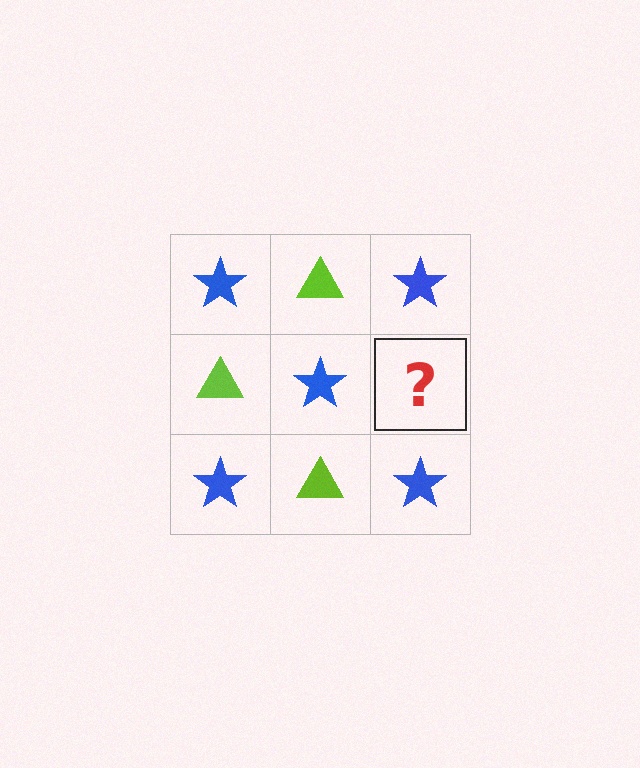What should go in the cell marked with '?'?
The missing cell should contain a lime triangle.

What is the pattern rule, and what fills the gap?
The rule is that it alternates blue star and lime triangle in a checkerboard pattern. The gap should be filled with a lime triangle.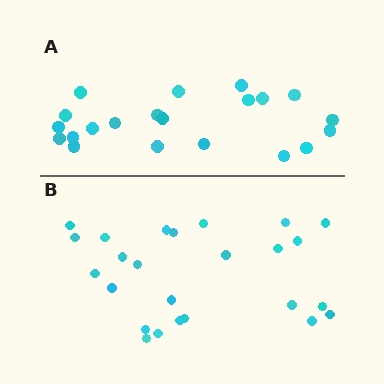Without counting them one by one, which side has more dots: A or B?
Region B (the bottom region) has more dots.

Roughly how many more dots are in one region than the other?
Region B has about 4 more dots than region A.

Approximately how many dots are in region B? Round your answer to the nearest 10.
About 20 dots. (The exact count is 25, which rounds to 20.)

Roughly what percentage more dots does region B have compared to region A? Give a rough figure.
About 20% more.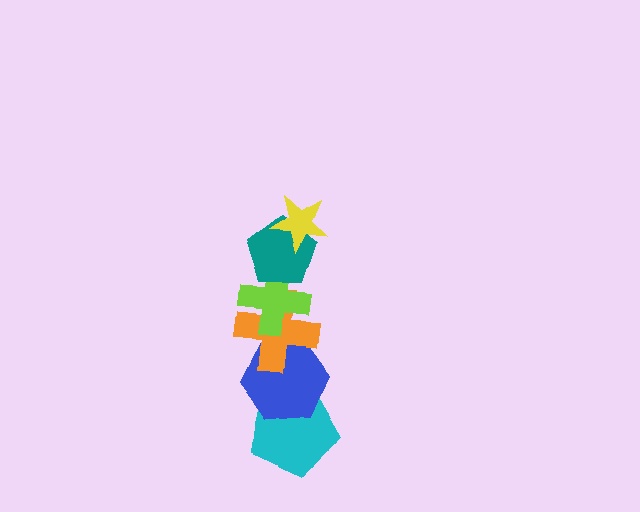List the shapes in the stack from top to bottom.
From top to bottom: the yellow star, the teal pentagon, the lime cross, the orange cross, the blue hexagon, the cyan pentagon.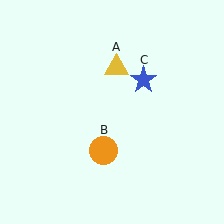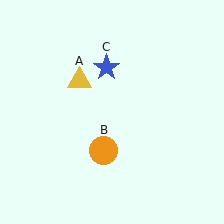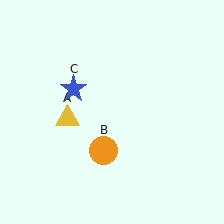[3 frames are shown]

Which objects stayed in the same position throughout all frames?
Orange circle (object B) remained stationary.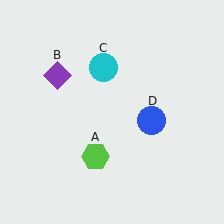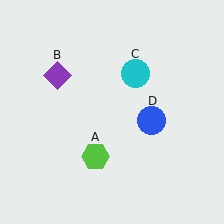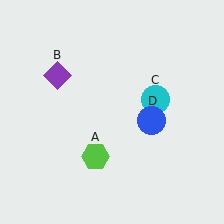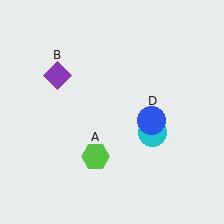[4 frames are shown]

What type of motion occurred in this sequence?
The cyan circle (object C) rotated clockwise around the center of the scene.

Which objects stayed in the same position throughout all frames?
Lime hexagon (object A) and purple diamond (object B) and blue circle (object D) remained stationary.